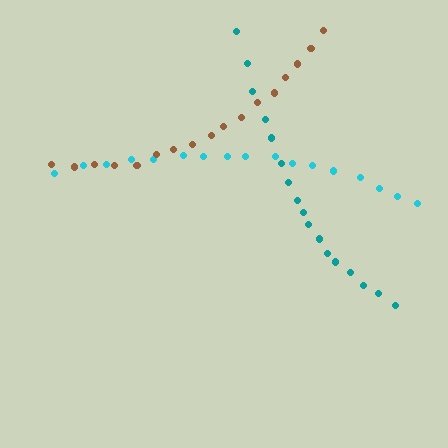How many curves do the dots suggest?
There are 3 distinct paths.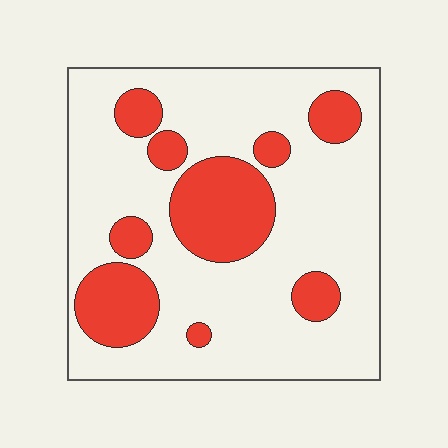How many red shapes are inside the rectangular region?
9.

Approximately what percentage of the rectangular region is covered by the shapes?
Approximately 25%.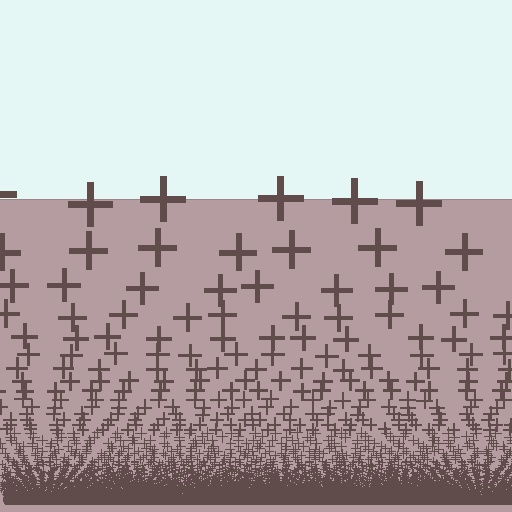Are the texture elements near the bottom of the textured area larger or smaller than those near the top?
Smaller. The gradient is inverted — elements near the bottom are smaller and denser.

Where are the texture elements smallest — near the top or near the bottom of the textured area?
Near the bottom.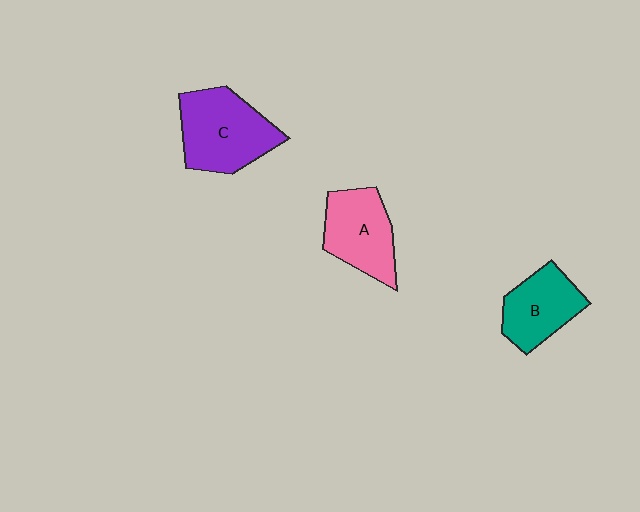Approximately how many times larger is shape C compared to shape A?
Approximately 1.2 times.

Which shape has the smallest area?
Shape B (teal).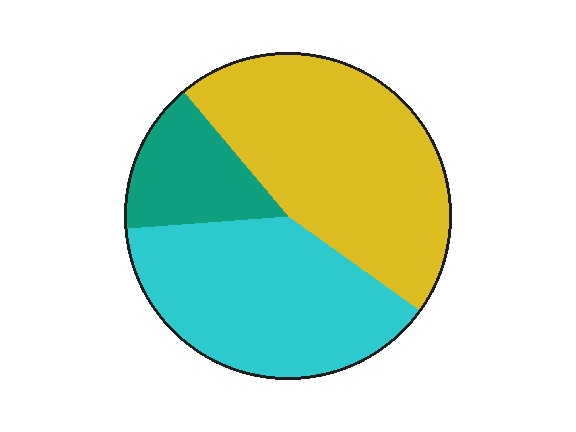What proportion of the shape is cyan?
Cyan takes up between a quarter and a half of the shape.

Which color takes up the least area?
Teal, at roughly 15%.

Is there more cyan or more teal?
Cyan.